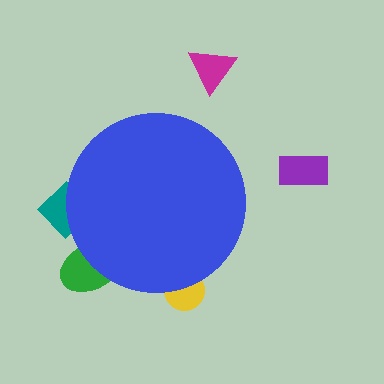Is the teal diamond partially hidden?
Yes, the teal diamond is partially hidden behind the blue circle.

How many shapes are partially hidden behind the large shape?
3 shapes are partially hidden.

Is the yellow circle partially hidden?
Yes, the yellow circle is partially hidden behind the blue circle.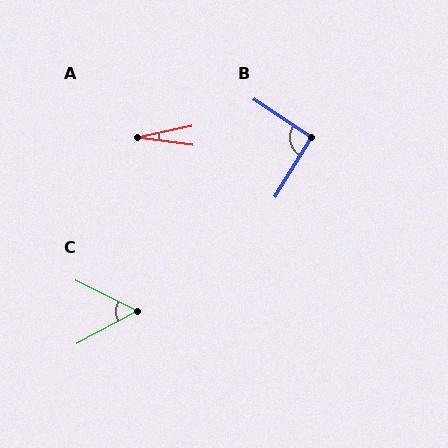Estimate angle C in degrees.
Approximately 55 degrees.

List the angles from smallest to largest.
A (19°), C (55°), B (92°).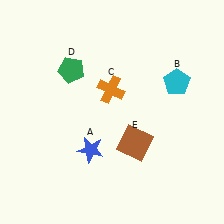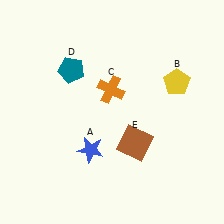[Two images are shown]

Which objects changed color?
B changed from cyan to yellow. D changed from green to teal.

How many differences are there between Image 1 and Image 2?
There are 2 differences between the two images.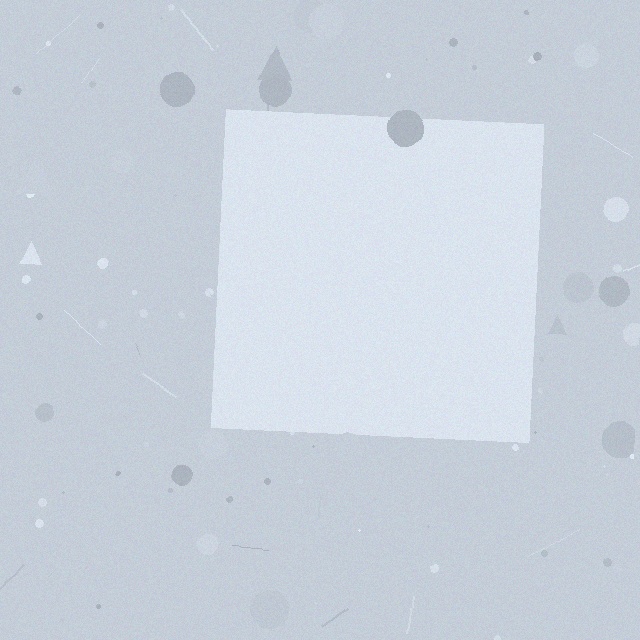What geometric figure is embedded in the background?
A square is embedded in the background.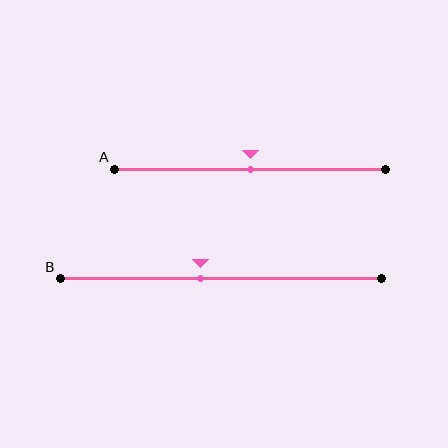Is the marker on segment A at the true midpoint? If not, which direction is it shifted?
Yes, the marker on segment A is at the true midpoint.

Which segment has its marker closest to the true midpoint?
Segment A has its marker closest to the true midpoint.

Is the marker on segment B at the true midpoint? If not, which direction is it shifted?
No, the marker on segment B is shifted to the left by about 6% of the segment length.